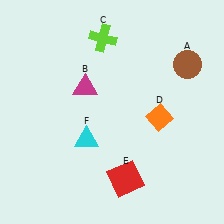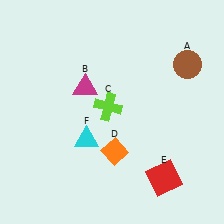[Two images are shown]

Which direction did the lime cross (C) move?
The lime cross (C) moved down.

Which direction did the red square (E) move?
The red square (E) moved right.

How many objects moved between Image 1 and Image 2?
3 objects moved between the two images.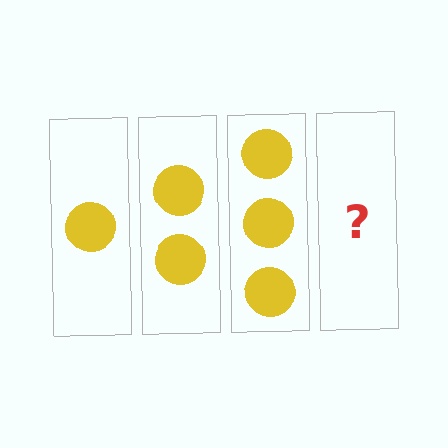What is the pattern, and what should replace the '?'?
The pattern is that each step adds one more circle. The '?' should be 4 circles.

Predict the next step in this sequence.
The next step is 4 circles.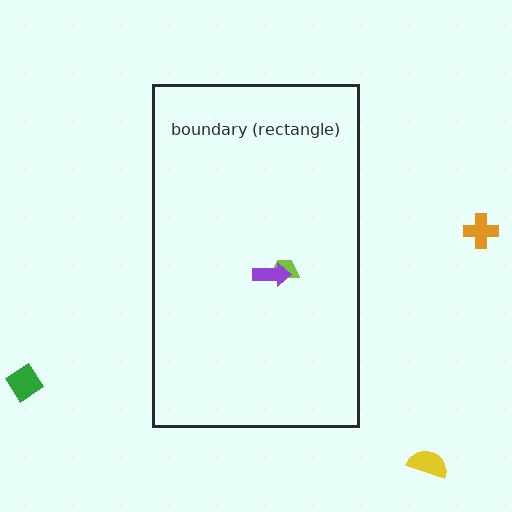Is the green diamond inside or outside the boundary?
Outside.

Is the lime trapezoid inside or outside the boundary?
Inside.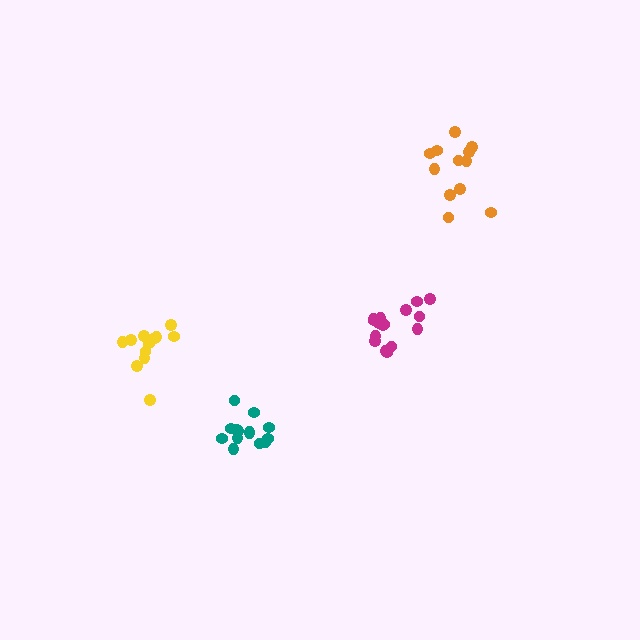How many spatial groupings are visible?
There are 4 spatial groupings.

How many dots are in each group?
Group 1: 16 dots, Group 2: 12 dots, Group 3: 12 dots, Group 4: 14 dots (54 total).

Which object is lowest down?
The teal cluster is bottommost.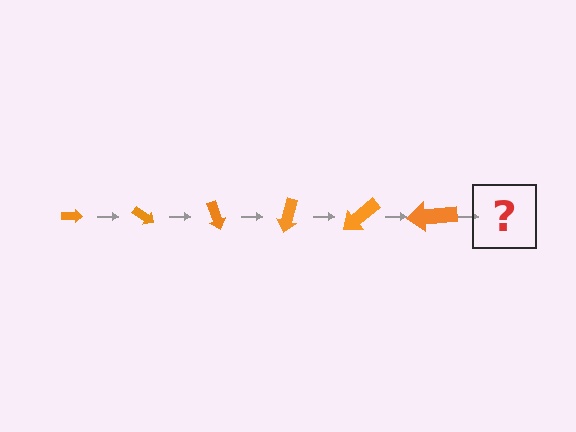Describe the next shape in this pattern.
It should be an arrow, larger than the previous one and rotated 210 degrees from the start.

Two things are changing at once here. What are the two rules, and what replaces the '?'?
The two rules are that the arrow grows larger each step and it rotates 35 degrees each step. The '?' should be an arrow, larger than the previous one and rotated 210 degrees from the start.